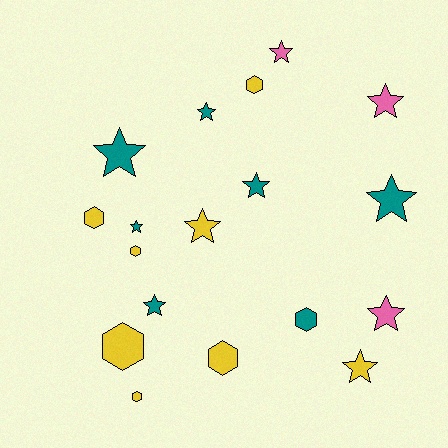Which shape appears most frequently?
Star, with 11 objects.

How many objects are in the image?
There are 18 objects.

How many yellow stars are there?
There are 2 yellow stars.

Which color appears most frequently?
Yellow, with 8 objects.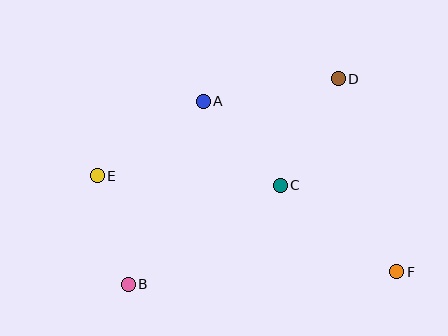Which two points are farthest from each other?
Points E and F are farthest from each other.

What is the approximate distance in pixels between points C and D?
The distance between C and D is approximately 121 pixels.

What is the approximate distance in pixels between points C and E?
The distance between C and E is approximately 183 pixels.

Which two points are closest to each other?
Points B and E are closest to each other.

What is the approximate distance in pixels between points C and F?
The distance between C and F is approximately 145 pixels.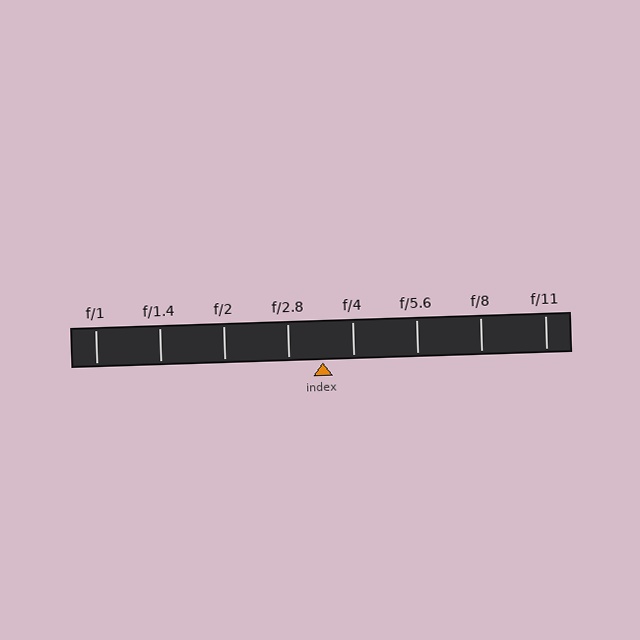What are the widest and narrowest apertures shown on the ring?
The widest aperture shown is f/1 and the narrowest is f/11.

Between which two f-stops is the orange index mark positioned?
The index mark is between f/2.8 and f/4.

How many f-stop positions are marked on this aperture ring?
There are 8 f-stop positions marked.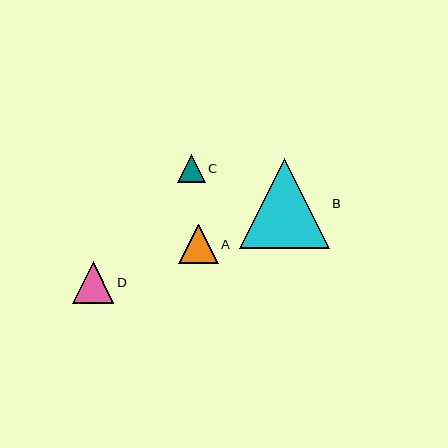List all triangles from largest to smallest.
From largest to smallest: B, D, A, C.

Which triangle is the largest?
Triangle B is the largest with a size of approximately 90 pixels.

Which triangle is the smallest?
Triangle C is the smallest with a size of approximately 28 pixels.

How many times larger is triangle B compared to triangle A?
Triangle B is approximately 2.3 times the size of triangle A.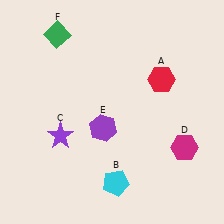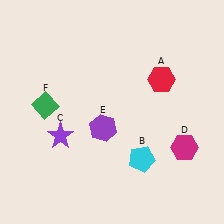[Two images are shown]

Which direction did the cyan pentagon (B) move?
The cyan pentagon (B) moved right.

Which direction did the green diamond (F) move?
The green diamond (F) moved down.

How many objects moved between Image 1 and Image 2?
2 objects moved between the two images.